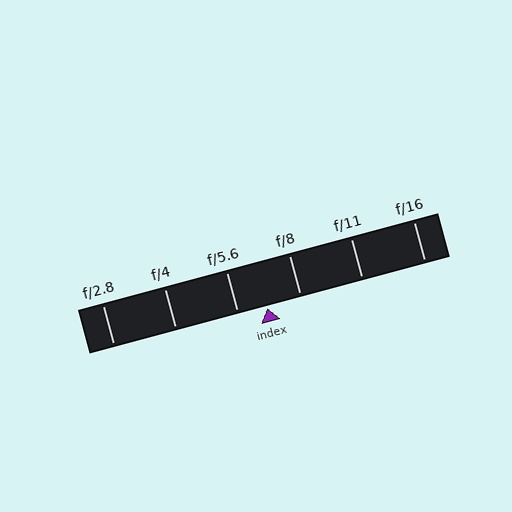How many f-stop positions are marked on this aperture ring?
There are 6 f-stop positions marked.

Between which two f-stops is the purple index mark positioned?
The index mark is between f/5.6 and f/8.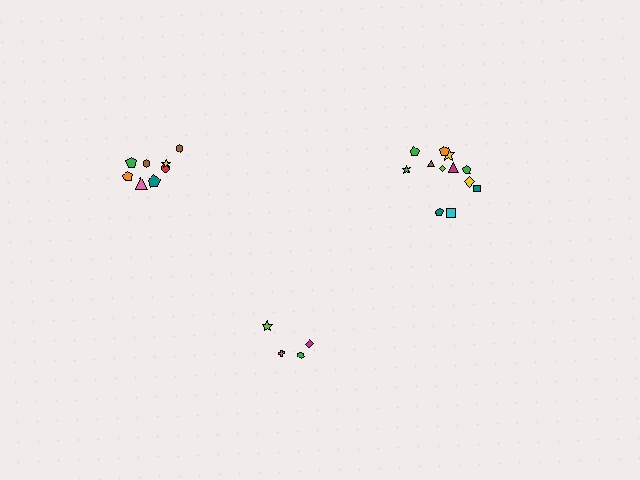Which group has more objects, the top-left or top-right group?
The top-right group.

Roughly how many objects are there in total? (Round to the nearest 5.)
Roughly 25 objects in total.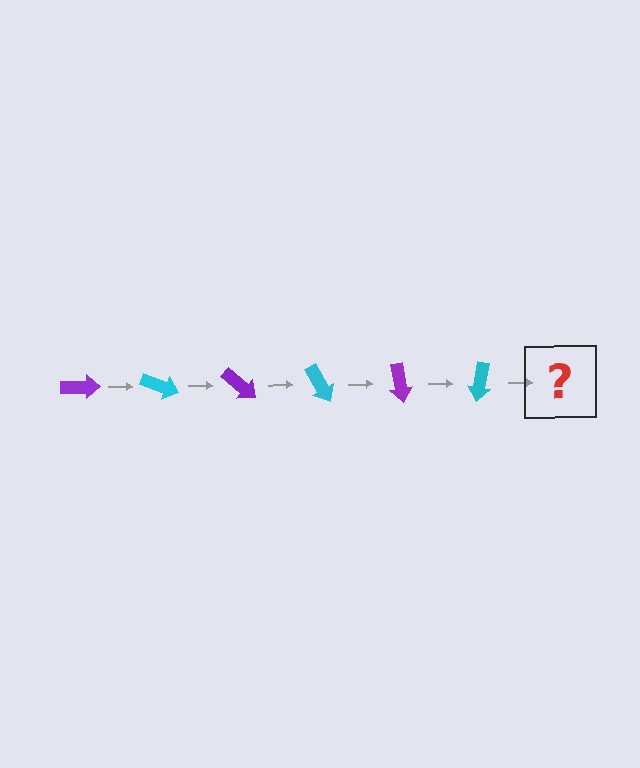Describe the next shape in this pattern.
It should be a purple arrow, rotated 120 degrees from the start.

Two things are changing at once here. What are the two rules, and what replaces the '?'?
The two rules are that it rotates 20 degrees each step and the color cycles through purple and cyan. The '?' should be a purple arrow, rotated 120 degrees from the start.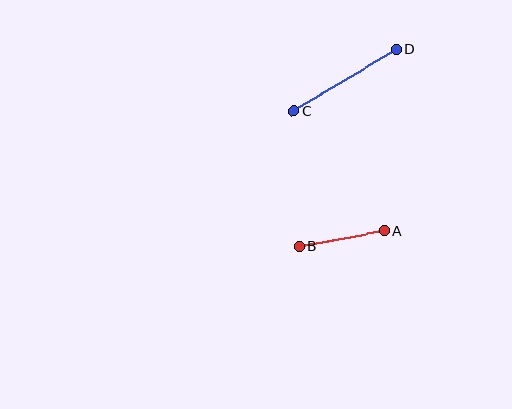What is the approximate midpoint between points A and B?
The midpoint is at approximately (342, 239) pixels.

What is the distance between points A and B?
The distance is approximately 87 pixels.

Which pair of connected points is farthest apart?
Points C and D are farthest apart.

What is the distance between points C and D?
The distance is approximately 120 pixels.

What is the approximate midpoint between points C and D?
The midpoint is at approximately (345, 80) pixels.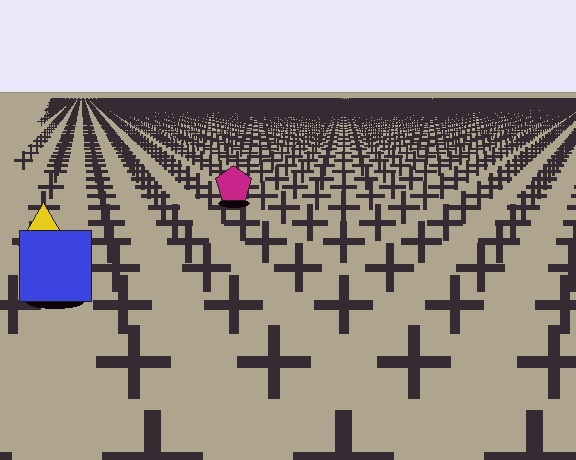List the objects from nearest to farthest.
From nearest to farthest: the blue square, the yellow triangle, the magenta pentagon.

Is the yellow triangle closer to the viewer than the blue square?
No. The blue square is closer — you can tell from the texture gradient: the ground texture is coarser near it.